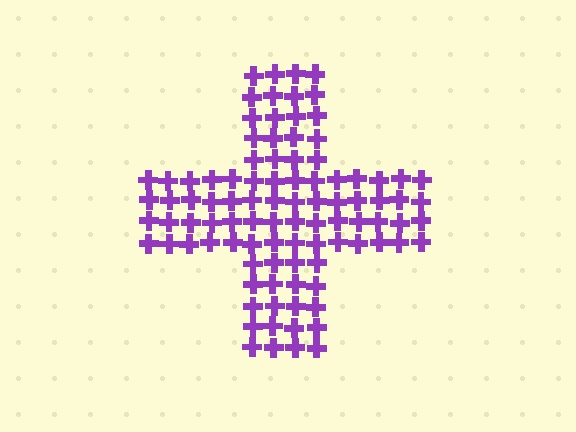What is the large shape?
The large shape is a cross.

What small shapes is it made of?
It is made of small crosses.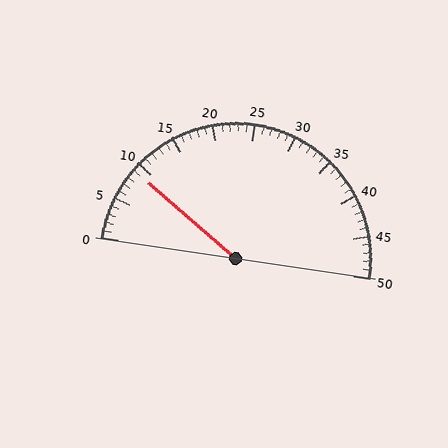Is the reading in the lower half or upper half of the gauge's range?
The reading is in the lower half of the range (0 to 50).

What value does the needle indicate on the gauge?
The needle indicates approximately 9.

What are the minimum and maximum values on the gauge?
The gauge ranges from 0 to 50.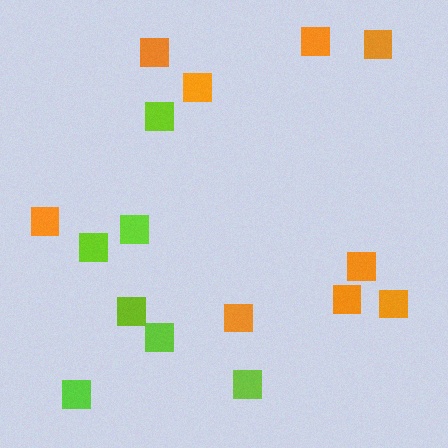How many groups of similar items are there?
There are 2 groups: one group of lime squares (7) and one group of orange squares (9).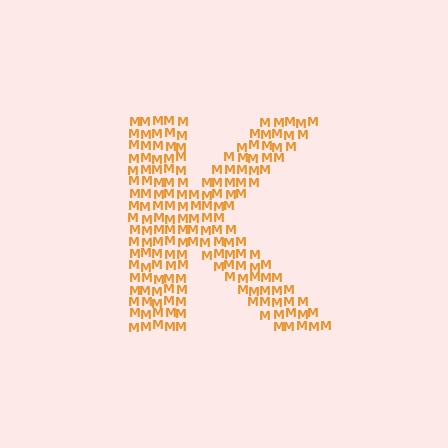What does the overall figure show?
The overall figure shows the letter K.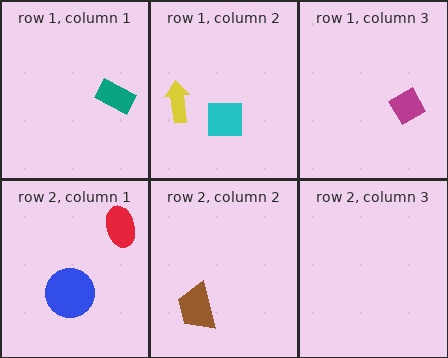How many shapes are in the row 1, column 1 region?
1.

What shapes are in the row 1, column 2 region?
The cyan square, the yellow arrow.